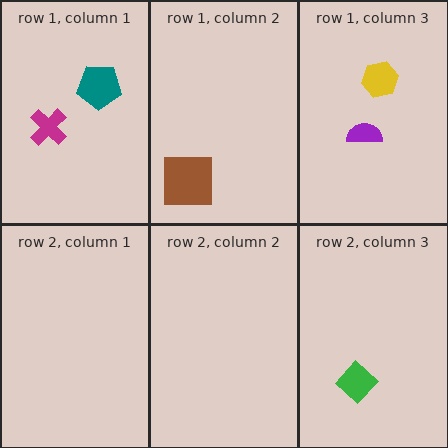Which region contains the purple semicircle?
The row 1, column 3 region.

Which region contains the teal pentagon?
The row 1, column 1 region.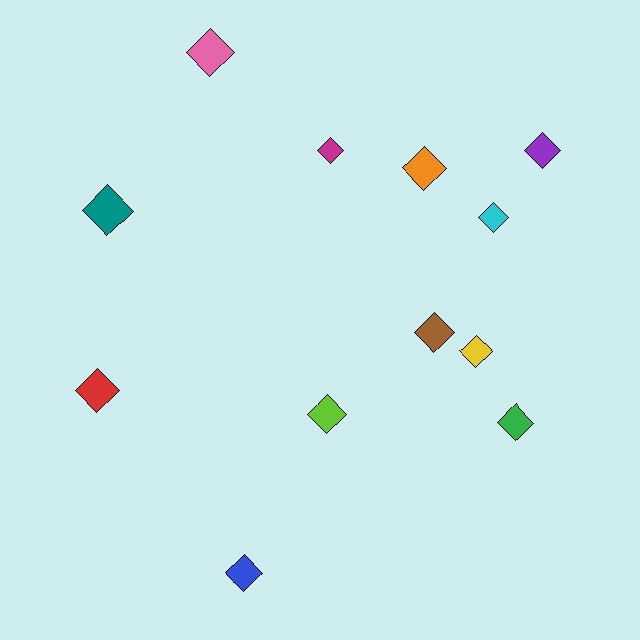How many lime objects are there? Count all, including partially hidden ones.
There is 1 lime object.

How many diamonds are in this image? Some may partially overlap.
There are 12 diamonds.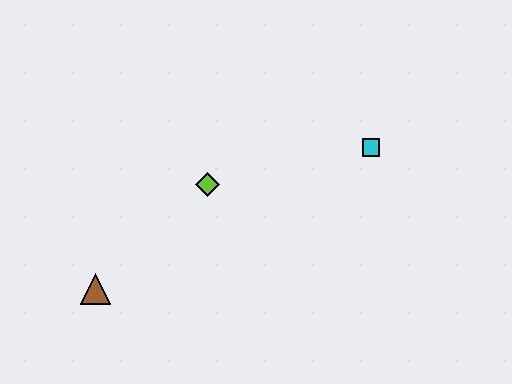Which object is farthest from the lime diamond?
The cyan square is farthest from the lime diamond.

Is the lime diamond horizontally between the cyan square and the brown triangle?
Yes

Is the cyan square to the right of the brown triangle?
Yes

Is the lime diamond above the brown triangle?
Yes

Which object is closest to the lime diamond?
The brown triangle is closest to the lime diamond.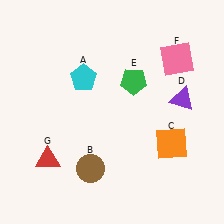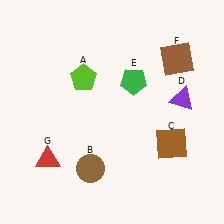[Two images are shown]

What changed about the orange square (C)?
In Image 1, C is orange. In Image 2, it changed to brown.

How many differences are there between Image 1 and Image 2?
There are 3 differences between the two images.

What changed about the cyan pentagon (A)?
In Image 1, A is cyan. In Image 2, it changed to lime.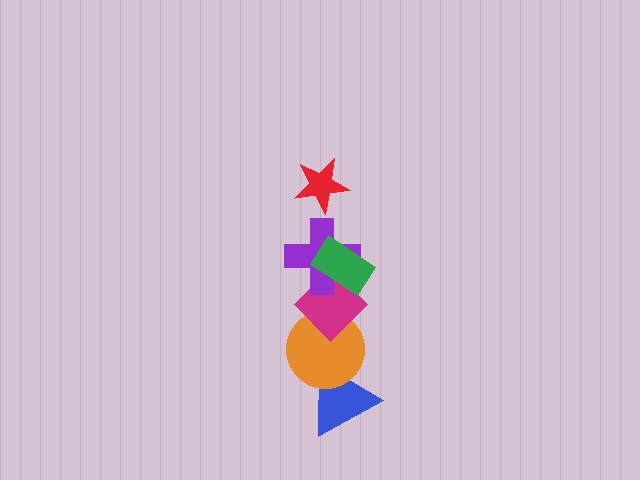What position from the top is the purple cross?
The purple cross is 3rd from the top.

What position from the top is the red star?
The red star is 1st from the top.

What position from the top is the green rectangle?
The green rectangle is 2nd from the top.